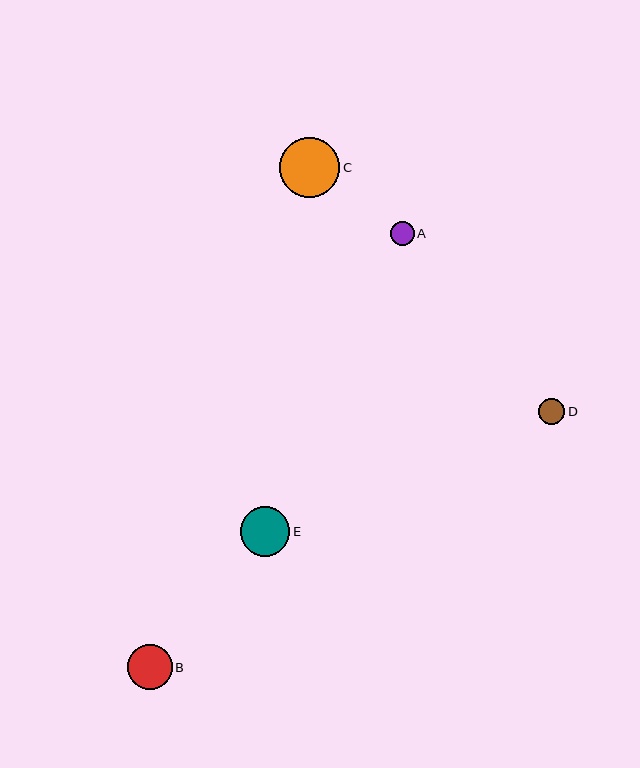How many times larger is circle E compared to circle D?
Circle E is approximately 1.9 times the size of circle D.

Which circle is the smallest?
Circle A is the smallest with a size of approximately 24 pixels.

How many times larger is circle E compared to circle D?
Circle E is approximately 1.9 times the size of circle D.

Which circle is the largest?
Circle C is the largest with a size of approximately 60 pixels.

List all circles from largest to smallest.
From largest to smallest: C, E, B, D, A.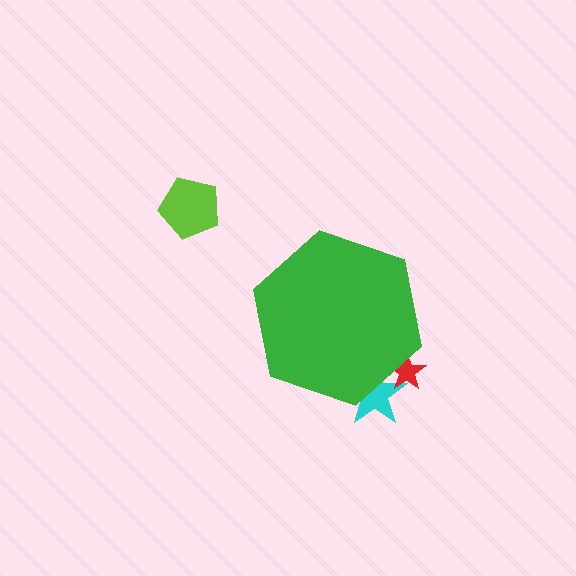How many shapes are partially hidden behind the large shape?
2 shapes are partially hidden.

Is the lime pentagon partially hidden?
No, the lime pentagon is fully visible.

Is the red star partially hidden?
Yes, the red star is partially hidden behind the green hexagon.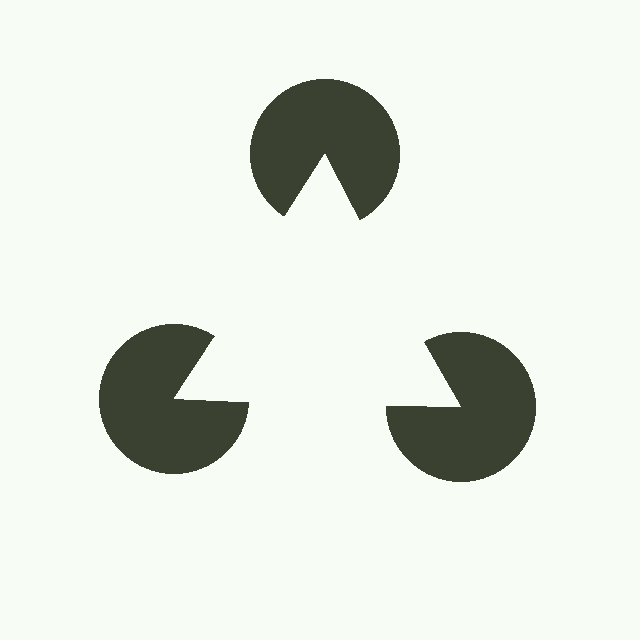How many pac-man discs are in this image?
There are 3 — one at each vertex of the illusory triangle.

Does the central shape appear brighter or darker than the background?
It typically appears slightly brighter than the background, even though no actual brightness change is drawn.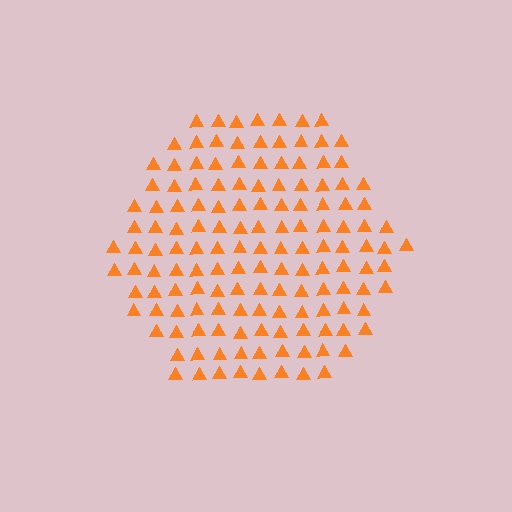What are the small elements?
The small elements are triangles.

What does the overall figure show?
The overall figure shows a hexagon.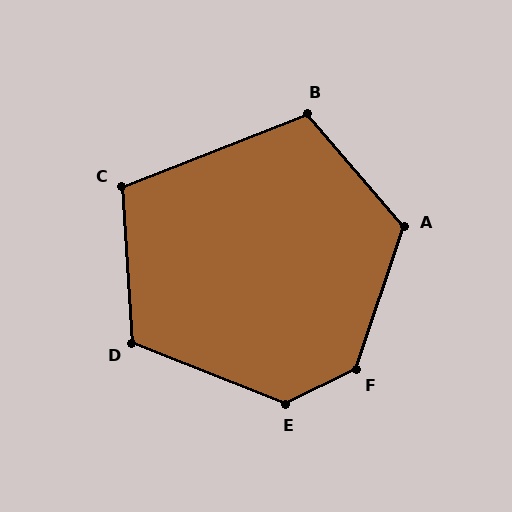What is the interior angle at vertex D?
Approximately 116 degrees (obtuse).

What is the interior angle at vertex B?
Approximately 109 degrees (obtuse).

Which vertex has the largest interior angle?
F, at approximately 135 degrees.